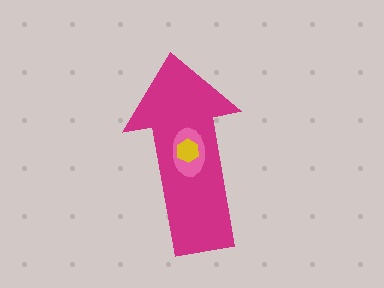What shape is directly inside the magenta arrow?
The pink ellipse.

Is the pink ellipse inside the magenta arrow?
Yes.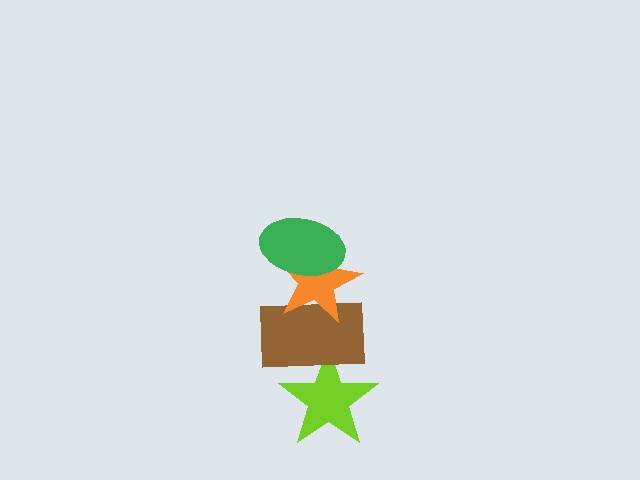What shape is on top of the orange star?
The green ellipse is on top of the orange star.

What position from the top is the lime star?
The lime star is 4th from the top.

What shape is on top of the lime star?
The brown rectangle is on top of the lime star.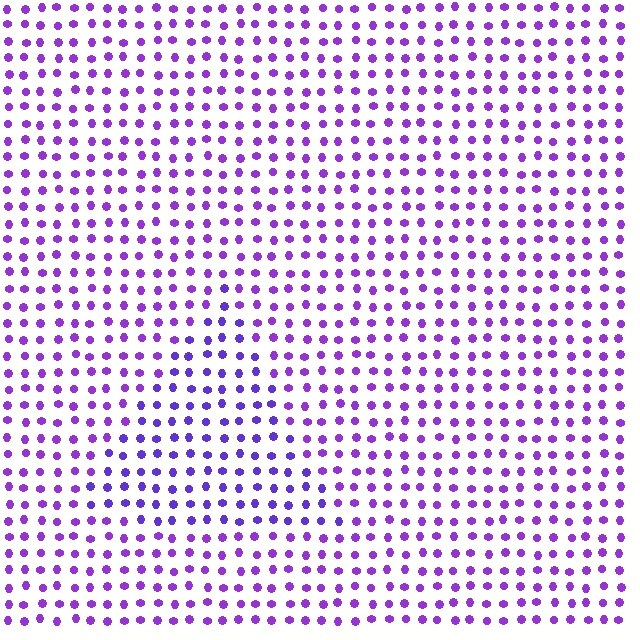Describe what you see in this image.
The image is filled with small purple elements in a uniform arrangement. A triangle-shaped region is visible where the elements are tinted to a slightly different hue, forming a subtle color boundary.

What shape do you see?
I see a triangle.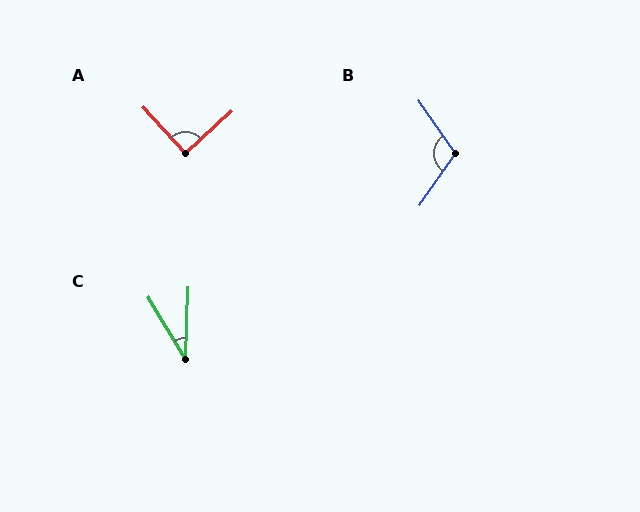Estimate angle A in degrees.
Approximately 90 degrees.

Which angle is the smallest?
C, at approximately 33 degrees.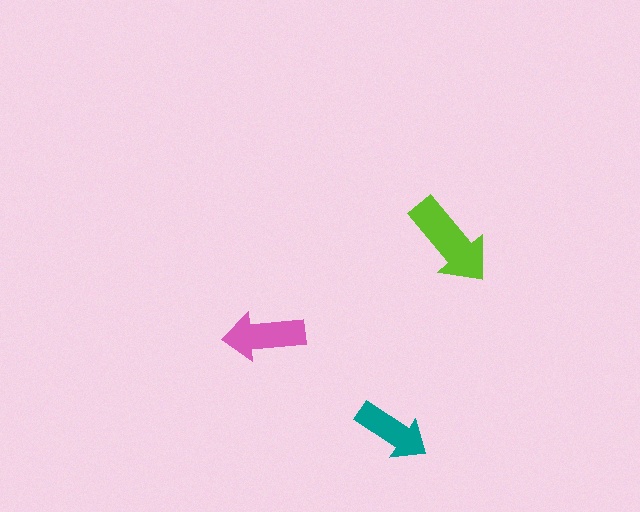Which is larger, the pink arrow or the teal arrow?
The pink one.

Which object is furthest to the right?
The lime arrow is rightmost.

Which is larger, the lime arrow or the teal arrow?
The lime one.